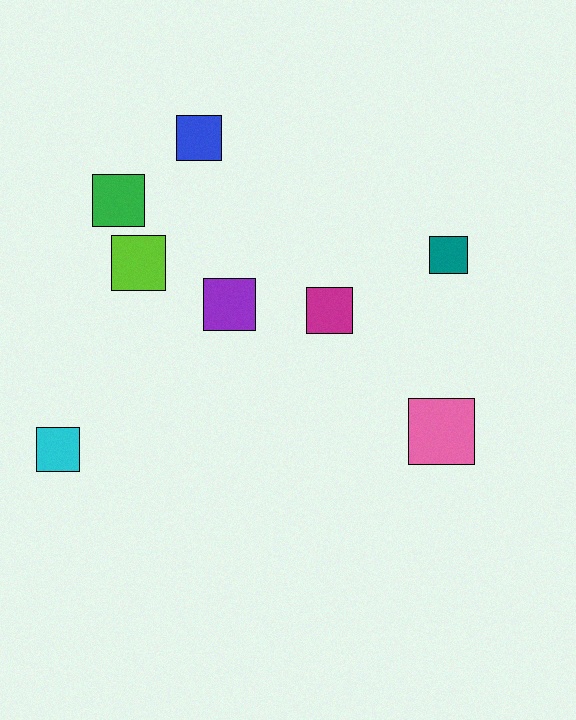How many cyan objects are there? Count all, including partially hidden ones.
There is 1 cyan object.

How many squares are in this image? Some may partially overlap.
There are 8 squares.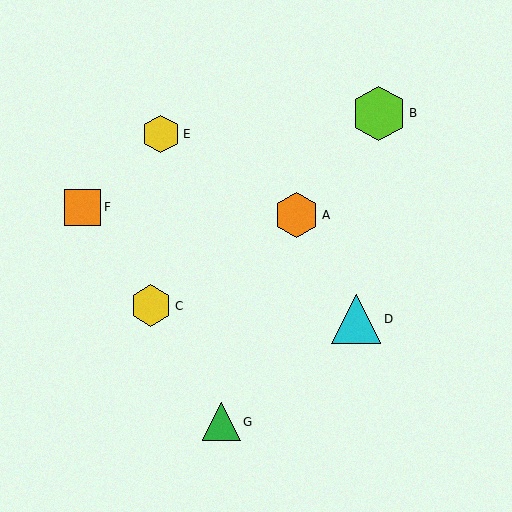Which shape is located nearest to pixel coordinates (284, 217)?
The orange hexagon (labeled A) at (296, 215) is nearest to that location.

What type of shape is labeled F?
Shape F is an orange square.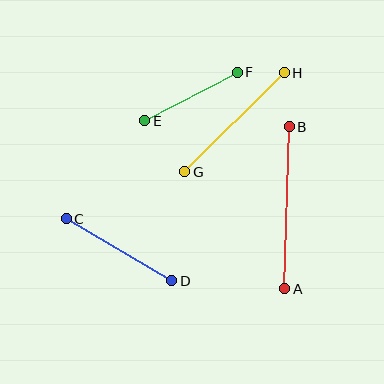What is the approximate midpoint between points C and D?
The midpoint is at approximately (119, 250) pixels.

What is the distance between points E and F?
The distance is approximately 105 pixels.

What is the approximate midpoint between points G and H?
The midpoint is at approximately (234, 122) pixels.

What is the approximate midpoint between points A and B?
The midpoint is at approximately (287, 208) pixels.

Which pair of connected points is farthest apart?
Points A and B are farthest apart.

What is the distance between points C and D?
The distance is approximately 122 pixels.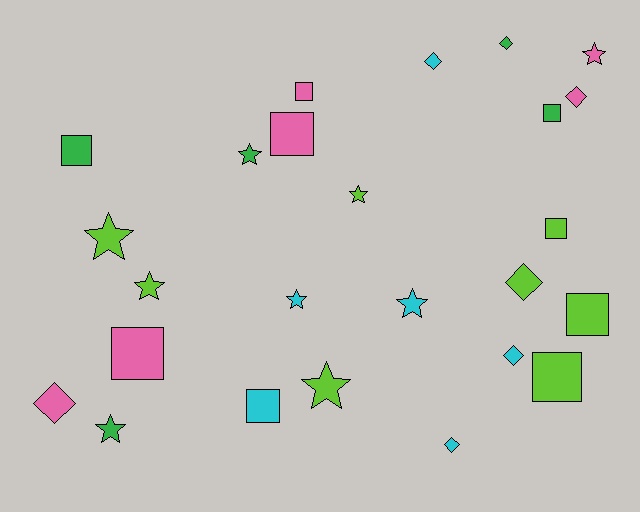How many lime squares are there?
There are 3 lime squares.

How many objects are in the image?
There are 25 objects.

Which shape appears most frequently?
Star, with 9 objects.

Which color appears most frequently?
Lime, with 8 objects.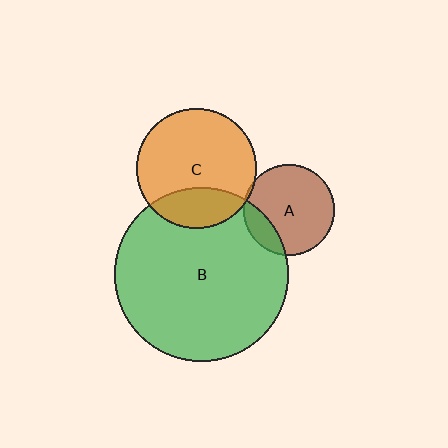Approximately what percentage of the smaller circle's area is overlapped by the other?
Approximately 25%.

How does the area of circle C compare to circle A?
Approximately 1.8 times.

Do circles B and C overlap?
Yes.